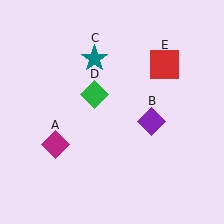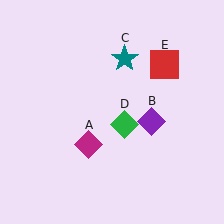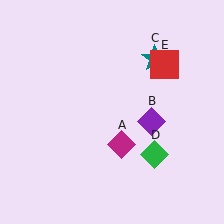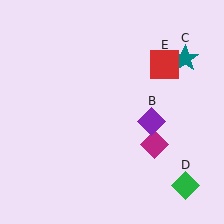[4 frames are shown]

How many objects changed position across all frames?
3 objects changed position: magenta diamond (object A), teal star (object C), green diamond (object D).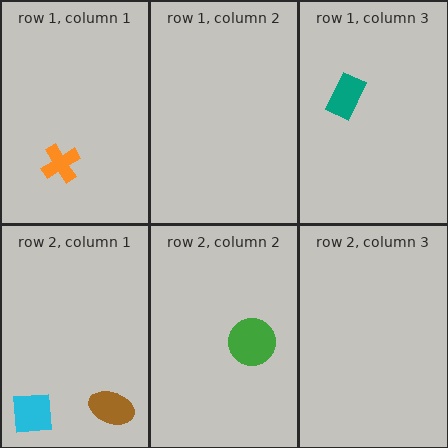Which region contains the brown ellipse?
The row 2, column 1 region.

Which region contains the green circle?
The row 2, column 2 region.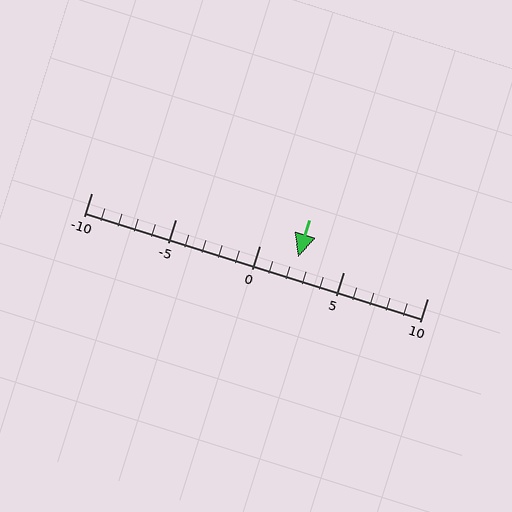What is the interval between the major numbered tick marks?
The major tick marks are spaced 5 units apart.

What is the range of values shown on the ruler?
The ruler shows values from -10 to 10.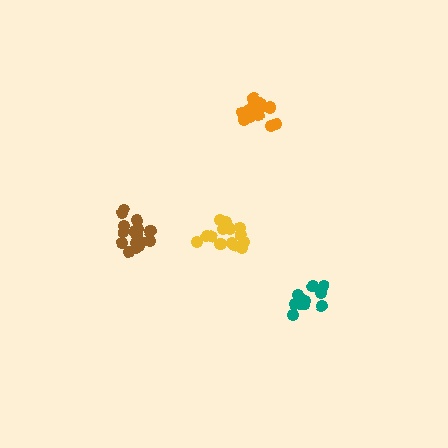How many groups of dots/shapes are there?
There are 4 groups.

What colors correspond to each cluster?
The clusters are colored: orange, brown, teal, yellow.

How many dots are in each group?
Group 1: 13 dots, Group 2: 17 dots, Group 3: 12 dots, Group 4: 16 dots (58 total).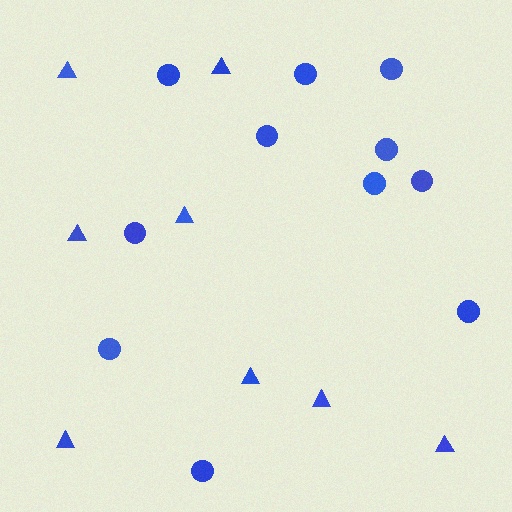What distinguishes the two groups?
There are 2 groups: one group of triangles (8) and one group of circles (11).